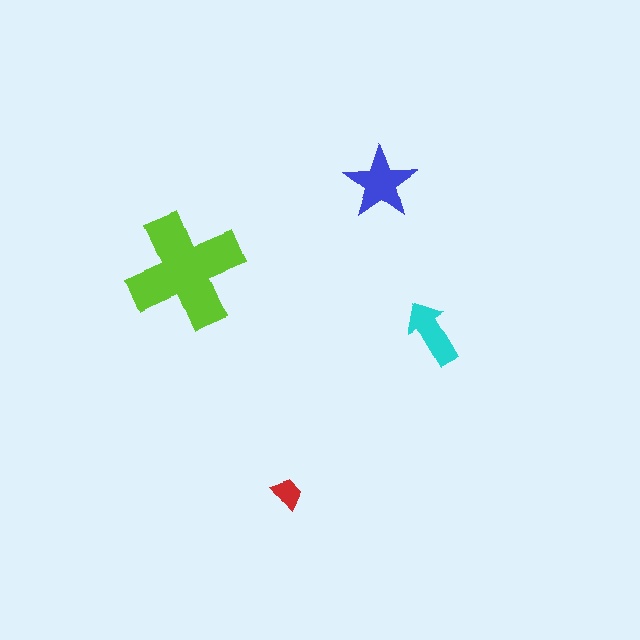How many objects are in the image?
There are 4 objects in the image.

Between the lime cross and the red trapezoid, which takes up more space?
The lime cross.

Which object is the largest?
The lime cross.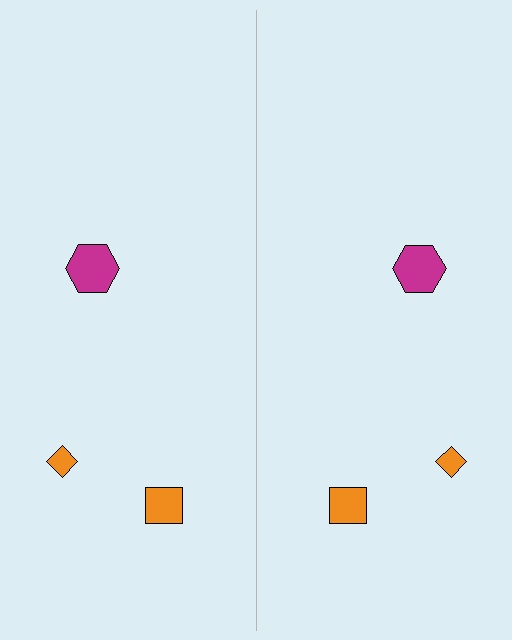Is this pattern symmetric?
Yes, this pattern has bilateral (reflection) symmetry.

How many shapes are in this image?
There are 6 shapes in this image.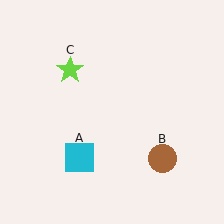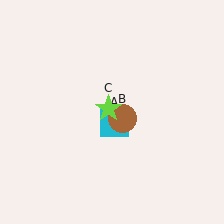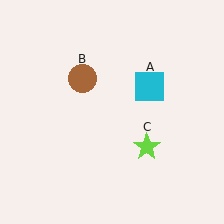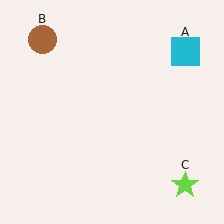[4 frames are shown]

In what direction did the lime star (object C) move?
The lime star (object C) moved down and to the right.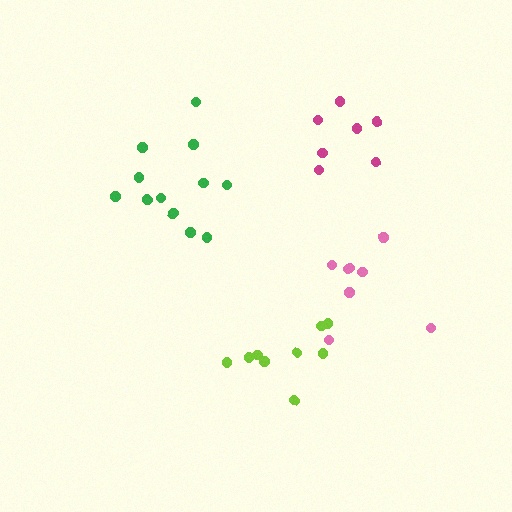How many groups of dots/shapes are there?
There are 4 groups.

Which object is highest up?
The magenta cluster is topmost.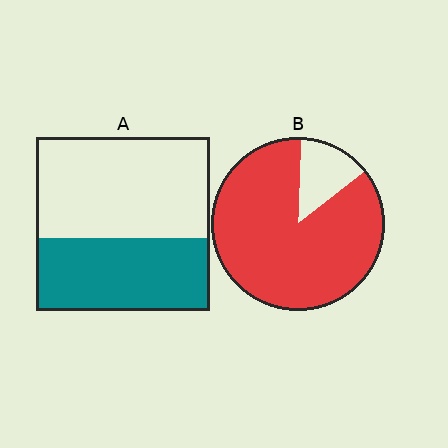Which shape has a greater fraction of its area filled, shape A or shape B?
Shape B.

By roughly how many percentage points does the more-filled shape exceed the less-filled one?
By roughly 45 percentage points (B over A).